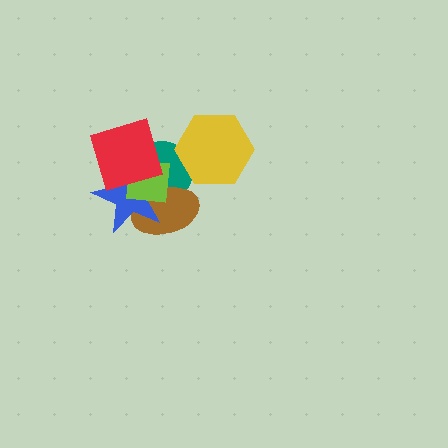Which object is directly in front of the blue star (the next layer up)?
The lime square is directly in front of the blue star.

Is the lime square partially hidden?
Yes, it is partially covered by another shape.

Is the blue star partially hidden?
Yes, it is partially covered by another shape.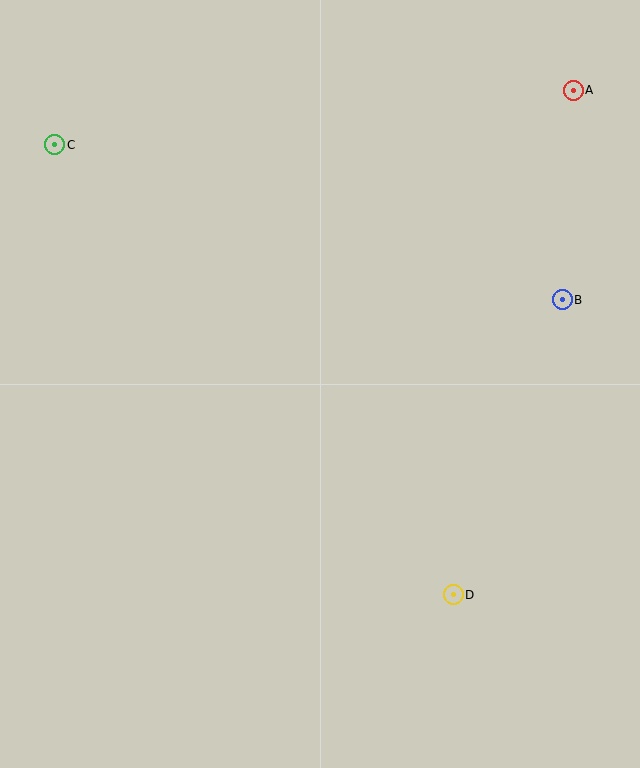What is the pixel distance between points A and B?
The distance between A and B is 210 pixels.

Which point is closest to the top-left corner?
Point C is closest to the top-left corner.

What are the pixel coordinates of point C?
Point C is at (55, 145).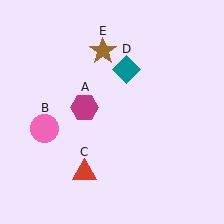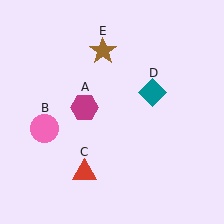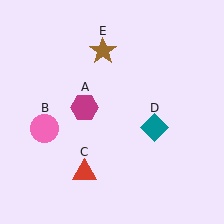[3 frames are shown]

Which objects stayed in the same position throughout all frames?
Magenta hexagon (object A) and pink circle (object B) and red triangle (object C) and brown star (object E) remained stationary.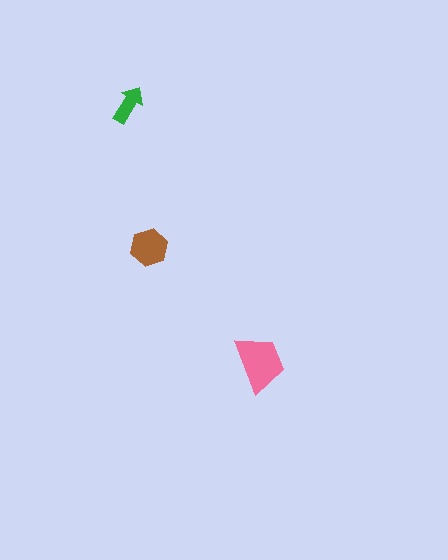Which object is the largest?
The pink trapezoid.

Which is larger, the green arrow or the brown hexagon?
The brown hexagon.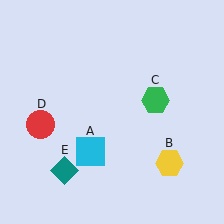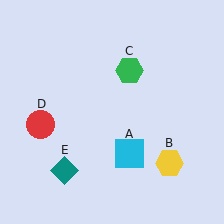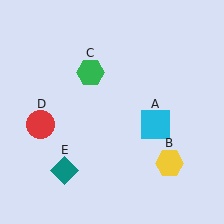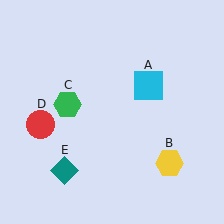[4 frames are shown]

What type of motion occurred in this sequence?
The cyan square (object A), green hexagon (object C) rotated counterclockwise around the center of the scene.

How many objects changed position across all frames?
2 objects changed position: cyan square (object A), green hexagon (object C).